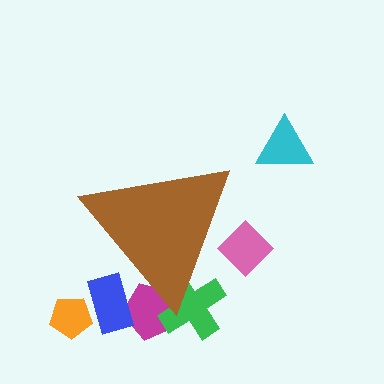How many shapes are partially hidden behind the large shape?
4 shapes are partially hidden.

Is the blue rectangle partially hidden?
Yes, the blue rectangle is partially hidden behind the brown triangle.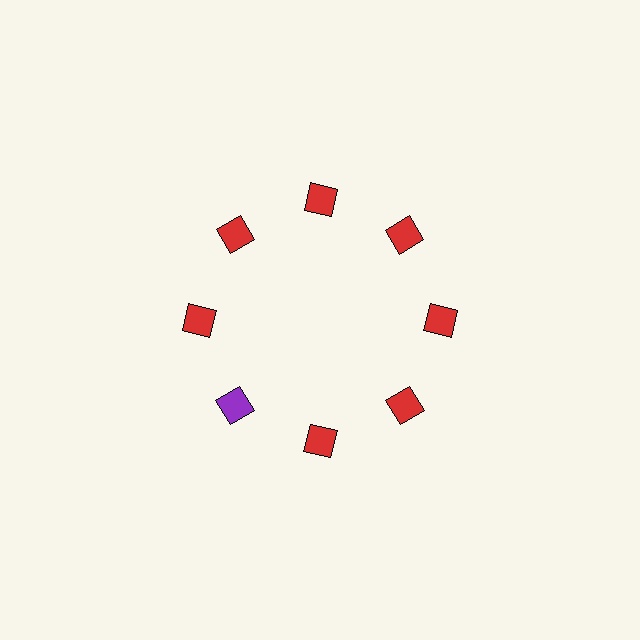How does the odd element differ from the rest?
It has a different color: purple instead of red.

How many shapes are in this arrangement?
There are 8 shapes arranged in a ring pattern.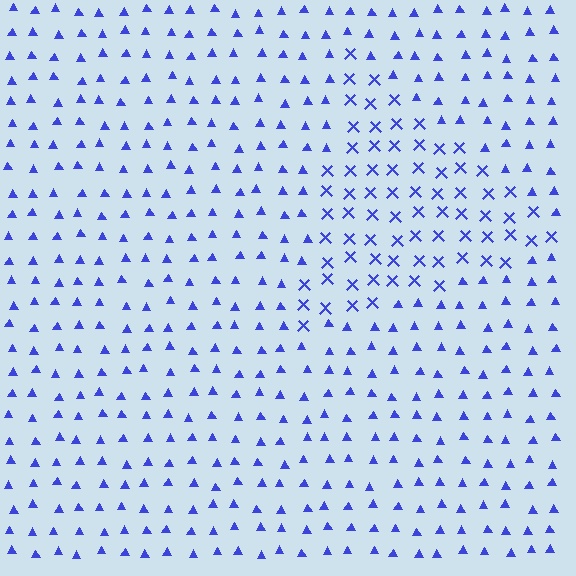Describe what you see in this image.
The image is filled with small blue elements arranged in a uniform grid. A triangle-shaped region contains X marks, while the surrounding area contains triangles. The boundary is defined purely by the change in element shape.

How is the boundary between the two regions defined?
The boundary is defined by a change in element shape: X marks inside vs. triangles outside. All elements share the same color and spacing.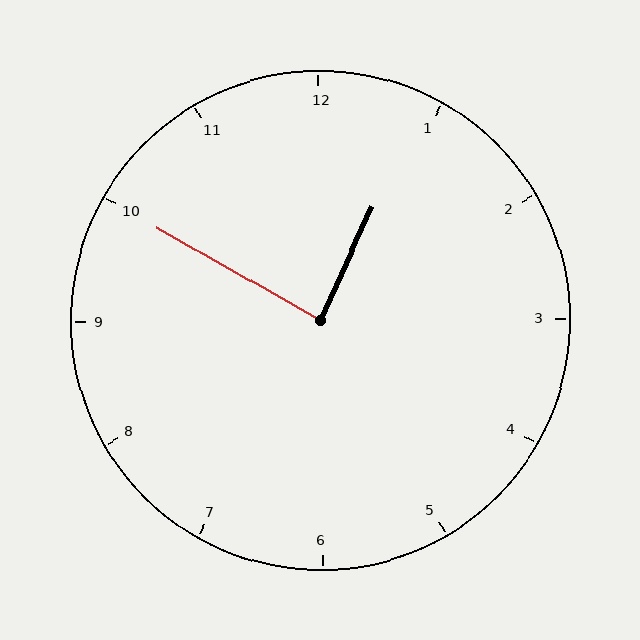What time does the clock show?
12:50.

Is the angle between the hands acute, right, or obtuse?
It is right.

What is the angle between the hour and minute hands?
Approximately 85 degrees.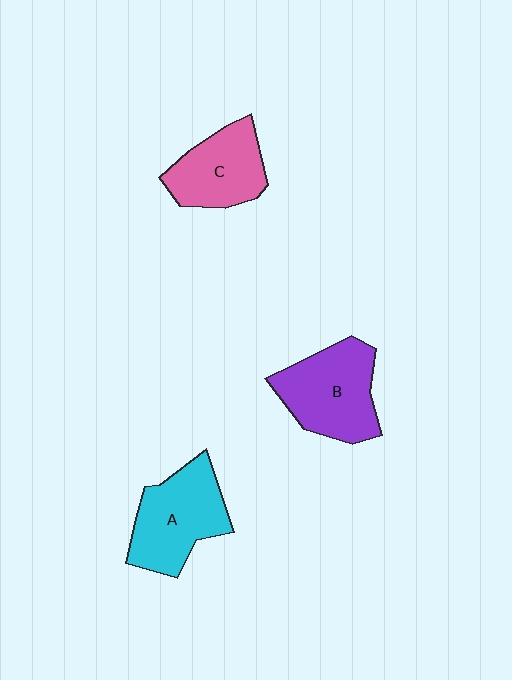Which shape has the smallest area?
Shape C (pink).